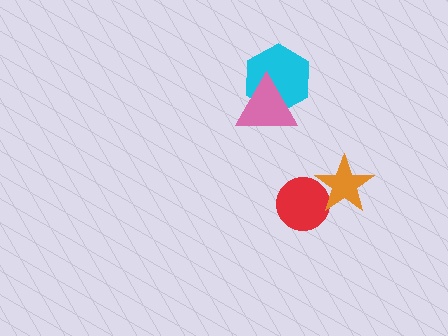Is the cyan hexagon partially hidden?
Yes, it is partially covered by another shape.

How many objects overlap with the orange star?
1 object overlaps with the orange star.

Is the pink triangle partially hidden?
No, no other shape covers it.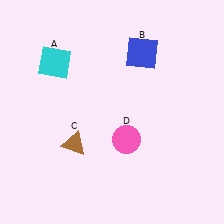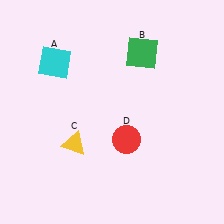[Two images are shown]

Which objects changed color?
B changed from blue to green. C changed from brown to yellow. D changed from pink to red.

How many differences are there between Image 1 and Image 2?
There are 3 differences between the two images.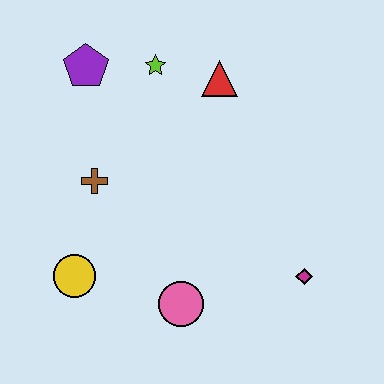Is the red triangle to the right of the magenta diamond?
No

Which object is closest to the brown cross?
The yellow circle is closest to the brown cross.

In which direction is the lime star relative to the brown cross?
The lime star is above the brown cross.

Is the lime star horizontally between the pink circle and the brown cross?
Yes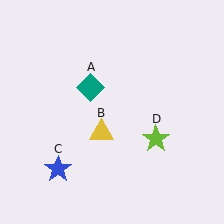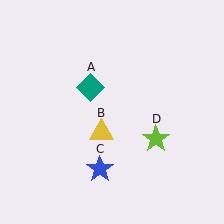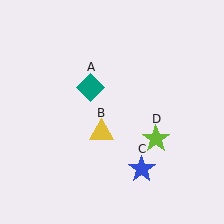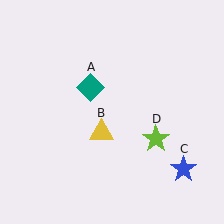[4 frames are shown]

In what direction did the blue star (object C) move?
The blue star (object C) moved right.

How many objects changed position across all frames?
1 object changed position: blue star (object C).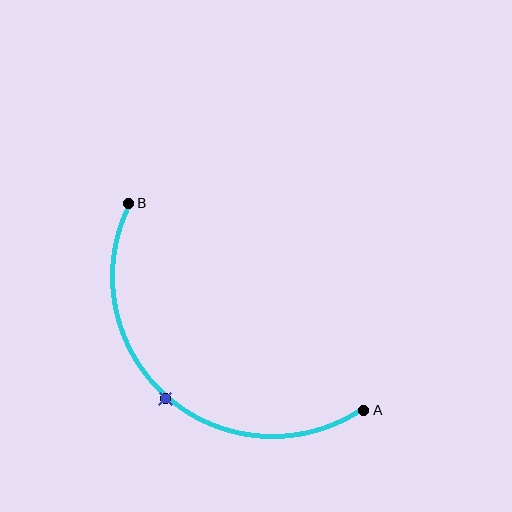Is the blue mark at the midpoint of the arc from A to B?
Yes. The blue mark lies on the arc at equal arc-length from both A and B — it is the arc midpoint.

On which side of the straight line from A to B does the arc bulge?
The arc bulges below and to the left of the straight line connecting A and B.